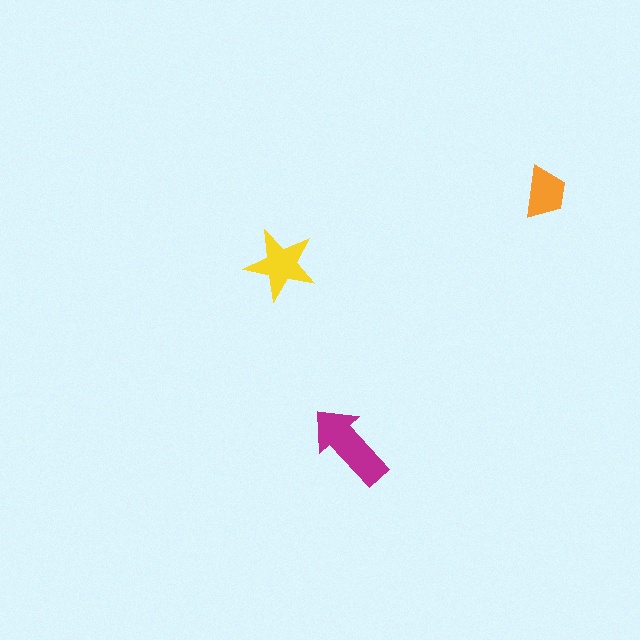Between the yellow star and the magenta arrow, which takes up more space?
The magenta arrow.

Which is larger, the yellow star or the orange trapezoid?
The yellow star.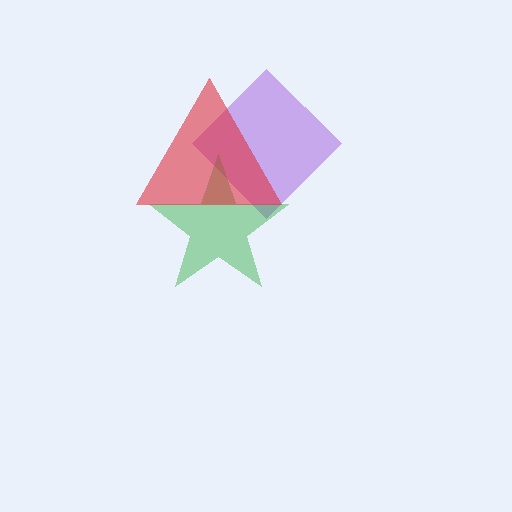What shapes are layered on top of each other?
The layered shapes are: a purple diamond, a green star, a red triangle.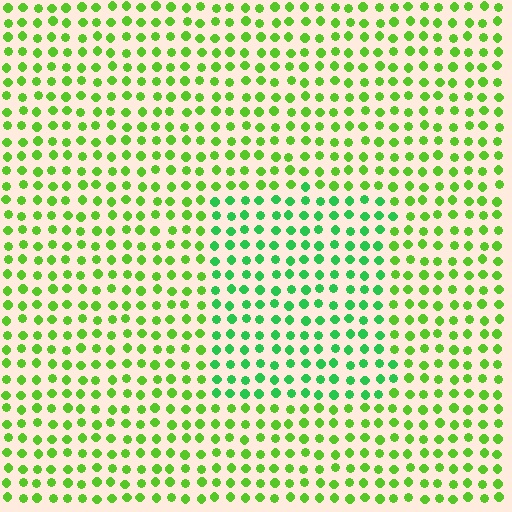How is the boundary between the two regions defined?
The boundary is defined purely by a slight shift in hue (about 32 degrees). Spacing, size, and orientation are identical on both sides.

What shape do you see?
I see a rectangle.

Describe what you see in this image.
The image is filled with small lime elements in a uniform arrangement. A rectangle-shaped region is visible where the elements are tinted to a slightly different hue, forming a subtle color boundary.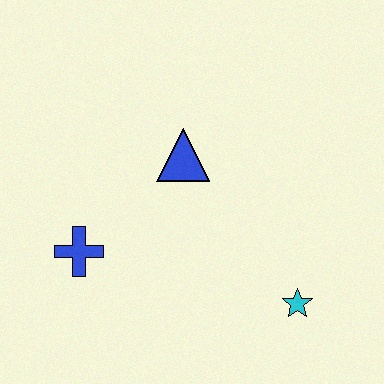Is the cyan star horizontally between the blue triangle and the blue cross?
No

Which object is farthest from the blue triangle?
The cyan star is farthest from the blue triangle.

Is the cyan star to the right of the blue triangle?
Yes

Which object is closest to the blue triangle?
The blue cross is closest to the blue triangle.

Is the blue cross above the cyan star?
Yes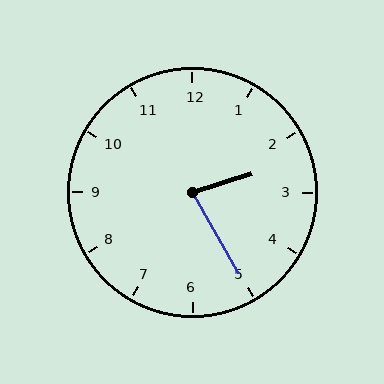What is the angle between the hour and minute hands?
Approximately 78 degrees.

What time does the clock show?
2:25.